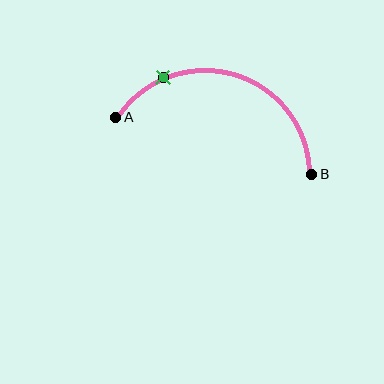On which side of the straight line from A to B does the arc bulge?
The arc bulges above the straight line connecting A and B.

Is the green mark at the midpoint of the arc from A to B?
No. The green mark lies on the arc but is closer to endpoint A. The arc midpoint would be at the point on the curve equidistant along the arc from both A and B.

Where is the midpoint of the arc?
The arc midpoint is the point on the curve farthest from the straight line joining A and B. It sits above that line.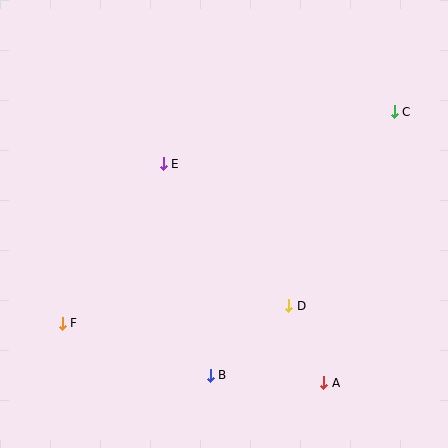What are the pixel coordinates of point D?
Point D is at (289, 306).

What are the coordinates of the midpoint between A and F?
The midpoint between A and F is at (193, 353).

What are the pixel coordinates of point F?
Point F is at (62, 323).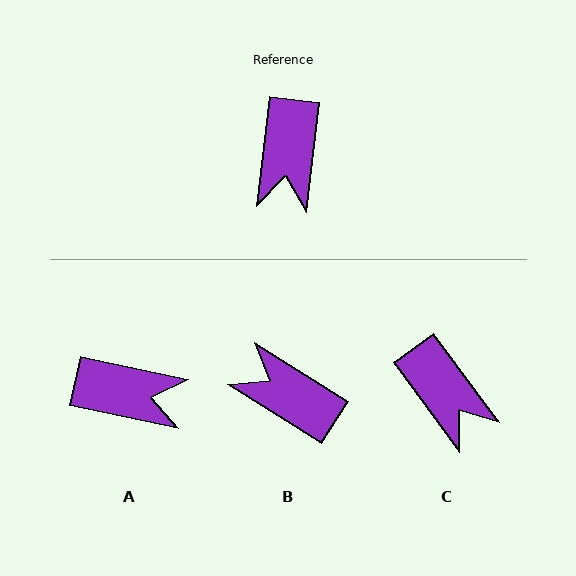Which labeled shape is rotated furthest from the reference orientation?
B, about 115 degrees away.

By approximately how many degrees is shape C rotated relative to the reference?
Approximately 43 degrees counter-clockwise.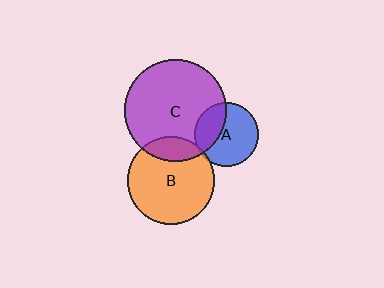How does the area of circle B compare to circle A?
Approximately 1.8 times.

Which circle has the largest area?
Circle C (purple).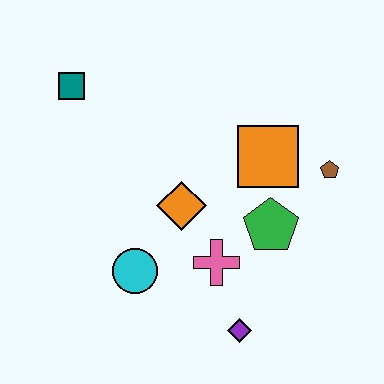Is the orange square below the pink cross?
No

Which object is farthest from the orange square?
The teal square is farthest from the orange square.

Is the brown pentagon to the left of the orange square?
No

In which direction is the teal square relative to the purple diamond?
The teal square is above the purple diamond.